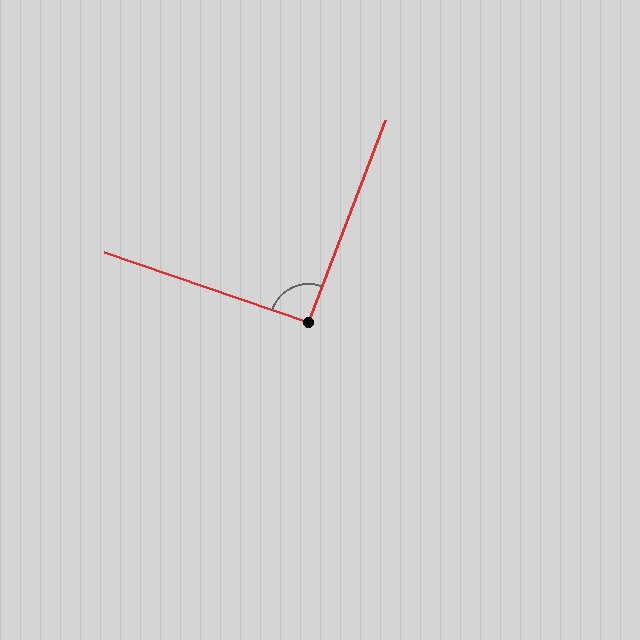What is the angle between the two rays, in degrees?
Approximately 92 degrees.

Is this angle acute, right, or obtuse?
It is approximately a right angle.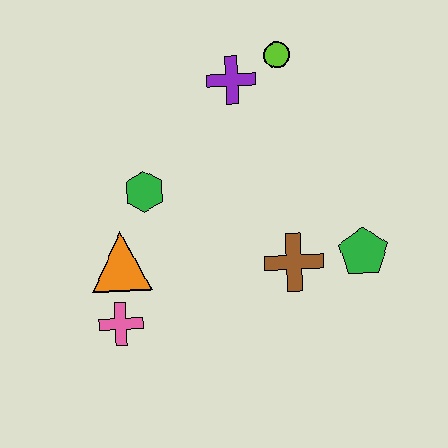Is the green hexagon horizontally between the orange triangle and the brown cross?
Yes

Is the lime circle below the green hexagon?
No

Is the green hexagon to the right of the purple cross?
No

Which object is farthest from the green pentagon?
The pink cross is farthest from the green pentagon.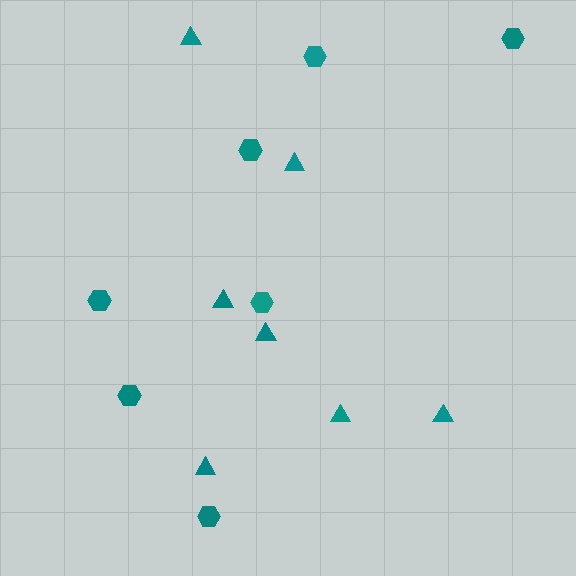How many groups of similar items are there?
There are 2 groups: one group of triangles (7) and one group of hexagons (7).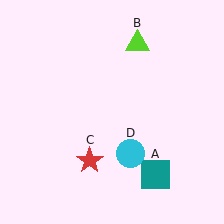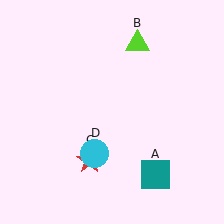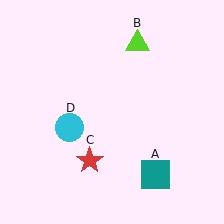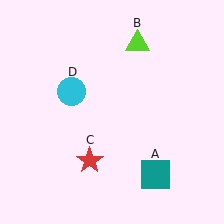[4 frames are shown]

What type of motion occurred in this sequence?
The cyan circle (object D) rotated clockwise around the center of the scene.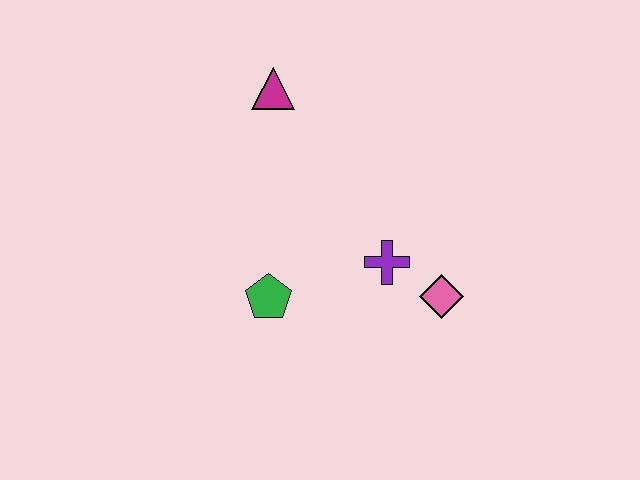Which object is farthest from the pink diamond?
The magenta triangle is farthest from the pink diamond.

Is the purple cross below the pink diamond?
No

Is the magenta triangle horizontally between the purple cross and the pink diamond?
No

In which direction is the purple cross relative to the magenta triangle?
The purple cross is below the magenta triangle.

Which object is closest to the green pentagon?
The purple cross is closest to the green pentagon.